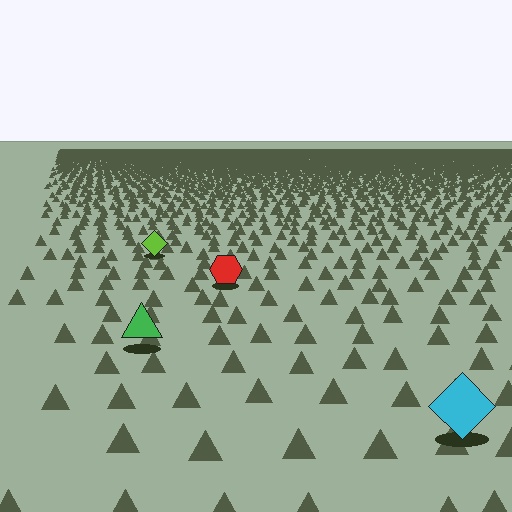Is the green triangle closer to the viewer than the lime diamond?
Yes. The green triangle is closer — you can tell from the texture gradient: the ground texture is coarser near it.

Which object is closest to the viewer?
The cyan diamond is closest. The texture marks near it are larger and more spread out.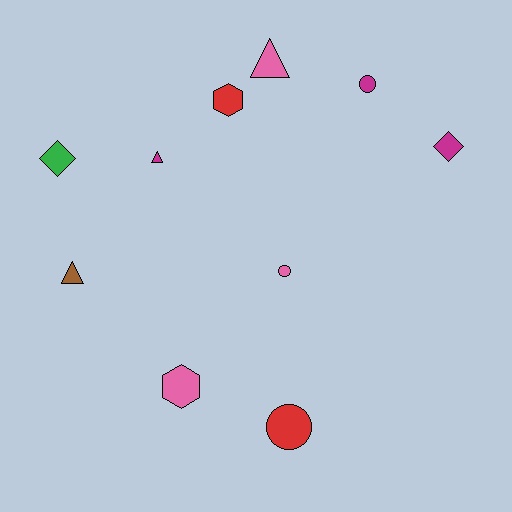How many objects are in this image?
There are 10 objects.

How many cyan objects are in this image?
There are no cyan objects.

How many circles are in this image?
There are 3 circles.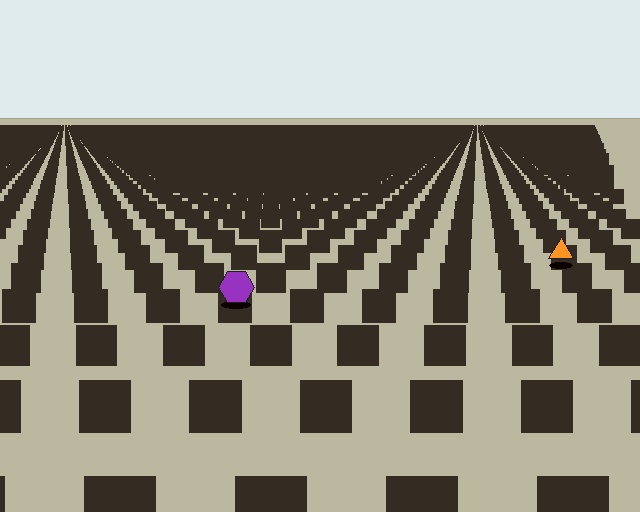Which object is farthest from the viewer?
The orange triangle is farthest from the viewer. It appears smaller and the ground texture around it is denser.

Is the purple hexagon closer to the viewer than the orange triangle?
Yes. The purple hexagon is closer — you can tell from the texture gradient: the ground texture is coarser near it.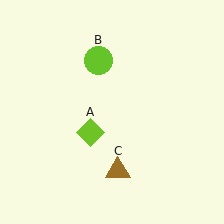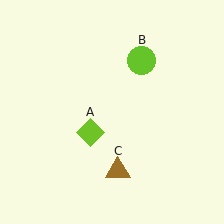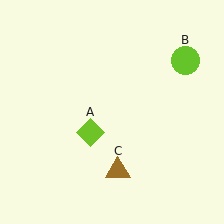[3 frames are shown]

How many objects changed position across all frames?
1 object changed position: lime circle (object B).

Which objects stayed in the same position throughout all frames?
Lime diamond (object A) and brown triangle (object C) remained stationary.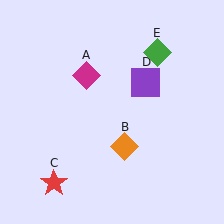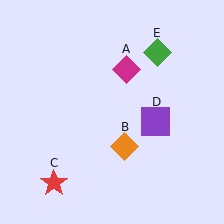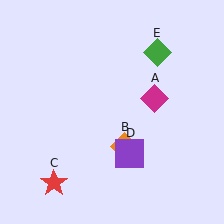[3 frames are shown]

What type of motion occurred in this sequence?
The magenta diamond (object A), purple square (object D) rotated clockwise around the center of the scene.